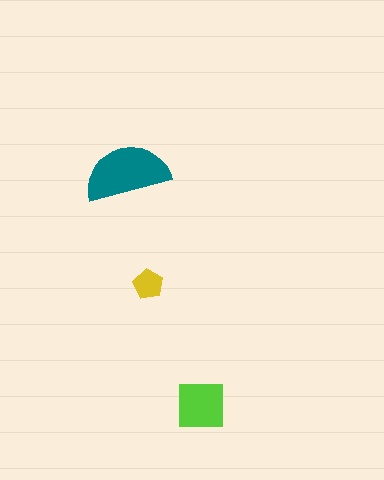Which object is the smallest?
The yellow pentagon.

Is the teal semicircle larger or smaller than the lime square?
Larger.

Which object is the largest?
The teal semicircle.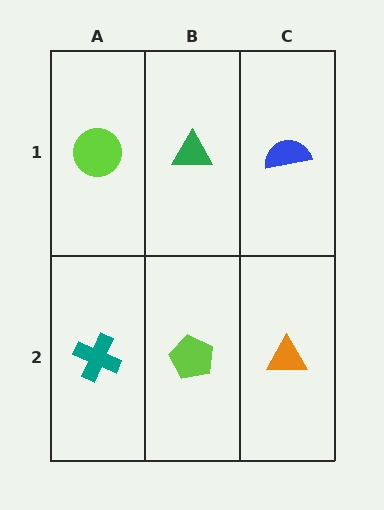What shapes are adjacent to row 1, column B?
A lime pentagon (row 2, column B), a lime circle (row 1, column A), a blue semicircle (row 1, column C).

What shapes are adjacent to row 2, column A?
A lime circle (row 1, column A), a lime pentagon (row 2, column B).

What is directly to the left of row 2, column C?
A lime pentagon.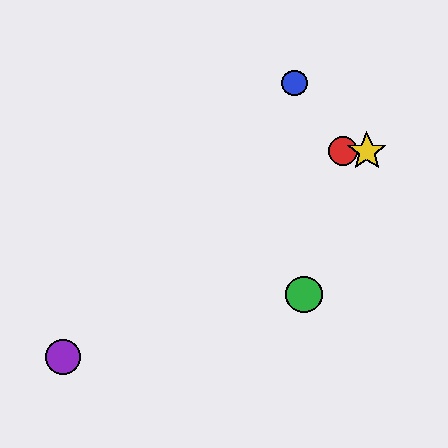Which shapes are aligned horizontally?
The red circle, the yellow star are aligned horizontally.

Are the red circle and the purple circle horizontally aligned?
No, the red circle is at y≈151 and the purple circle is at y≈357.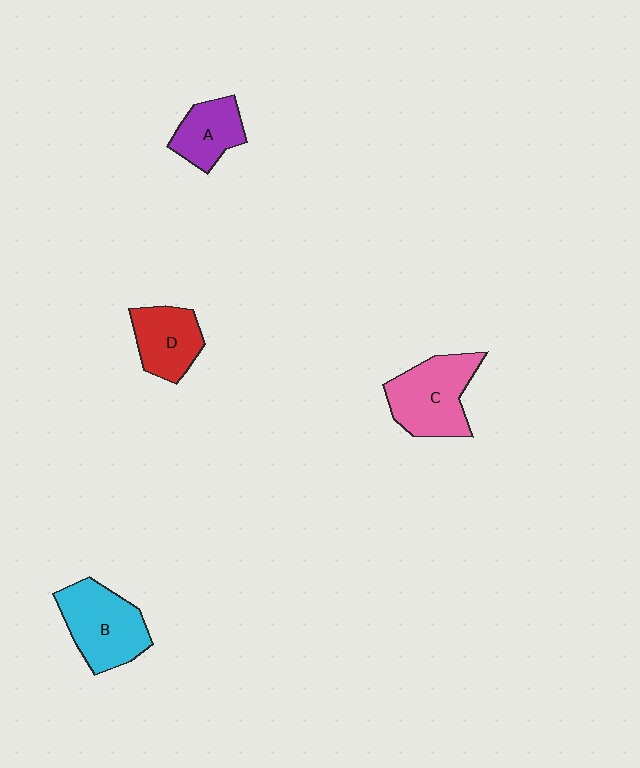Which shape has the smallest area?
Shape A (purple).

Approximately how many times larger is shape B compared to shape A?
Approximately 1.6 times.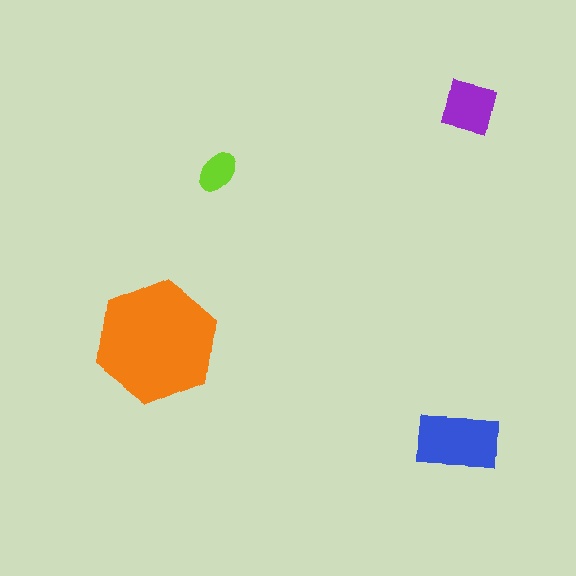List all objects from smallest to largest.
The lime ellipse, the purple square, the blue rectangle, the orange hexagon.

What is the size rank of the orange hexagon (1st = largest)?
1st.